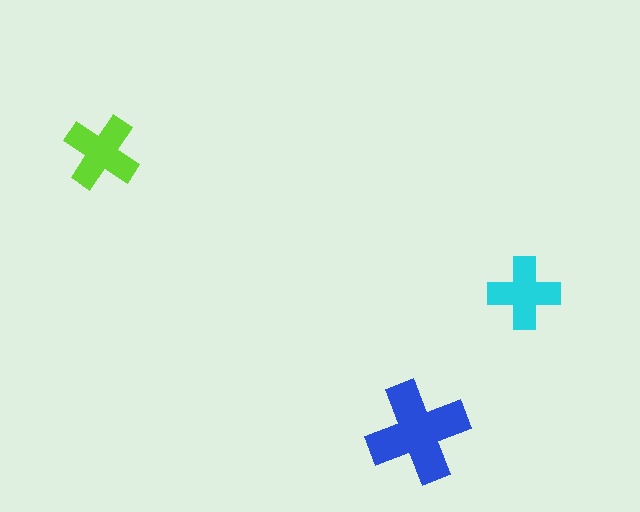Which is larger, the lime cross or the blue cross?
The blue one.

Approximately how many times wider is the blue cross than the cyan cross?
About 1.5 times wider.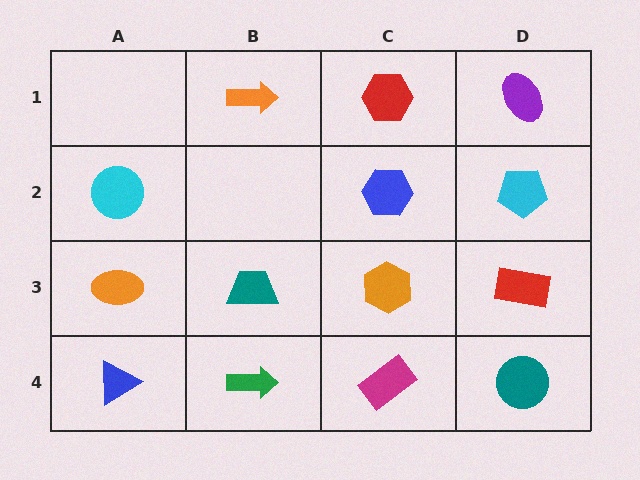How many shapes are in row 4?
4 shapes.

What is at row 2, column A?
A cyan circle.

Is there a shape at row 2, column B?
No, that cell is empty.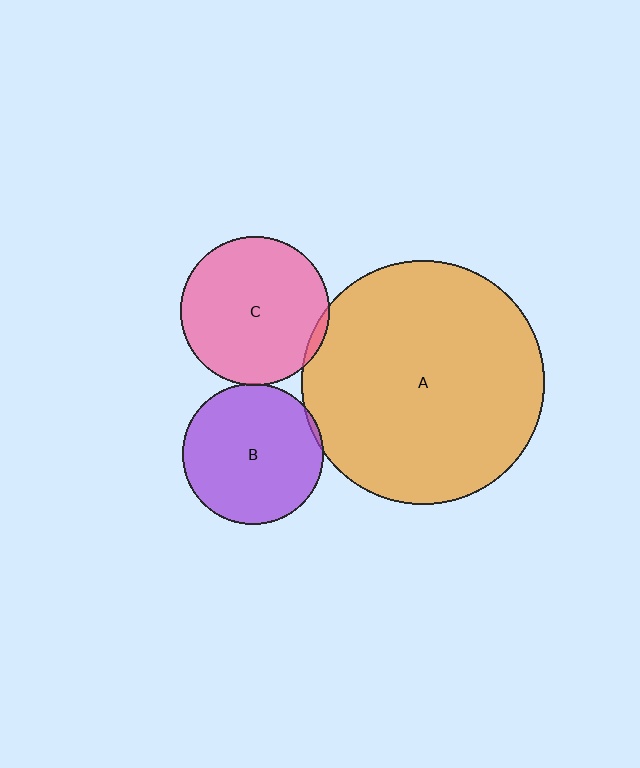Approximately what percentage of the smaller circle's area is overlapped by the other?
Approximately 5%.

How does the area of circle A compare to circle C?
Approximately 2.7 times.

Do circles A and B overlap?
Yes.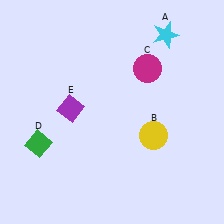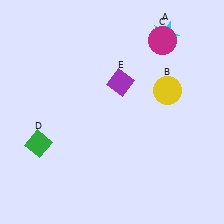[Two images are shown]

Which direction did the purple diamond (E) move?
The purple diamond (E) moved right.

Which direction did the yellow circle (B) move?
The yellow circle (B) moved up.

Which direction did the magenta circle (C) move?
The magenta circle (C) moved up.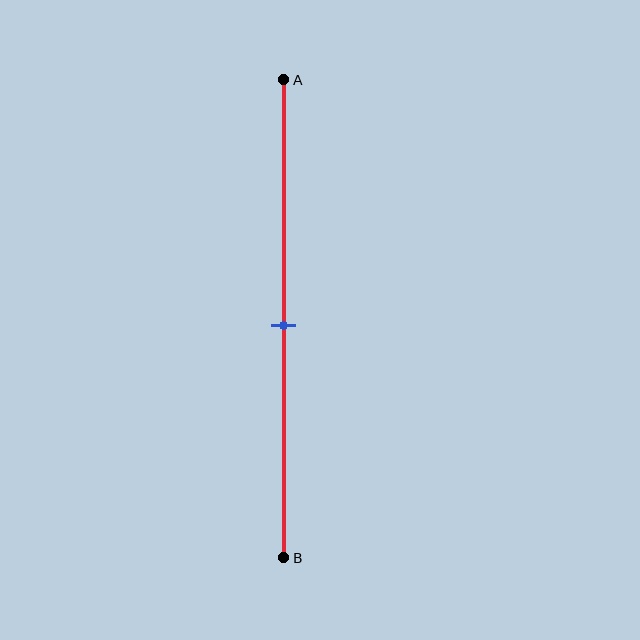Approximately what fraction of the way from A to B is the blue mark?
The blue mark is approximately 50% of the way from A to B.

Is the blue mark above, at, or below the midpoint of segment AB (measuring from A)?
The blue mark is approximately at the midpoint of segment AB.